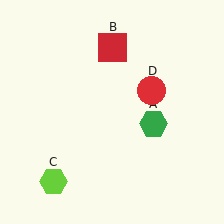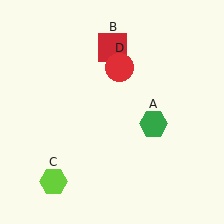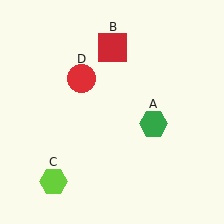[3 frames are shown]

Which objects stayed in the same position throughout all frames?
Green hexagon (object A) and red square (object B) and lime hexagon (object C) remained stationary.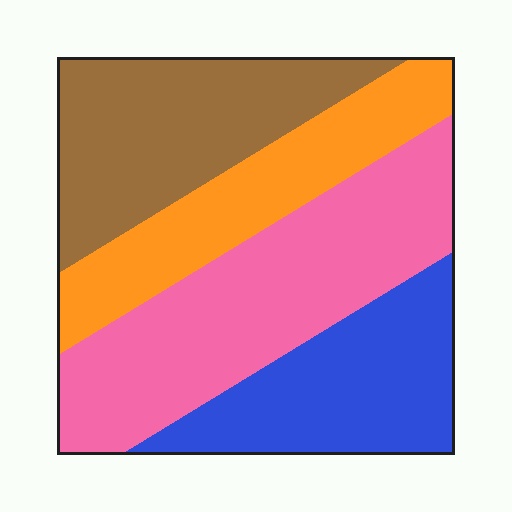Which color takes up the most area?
Pink, at roughly 35%.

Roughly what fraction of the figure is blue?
Blue covers roughly 20% of the figure.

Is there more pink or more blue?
Pink.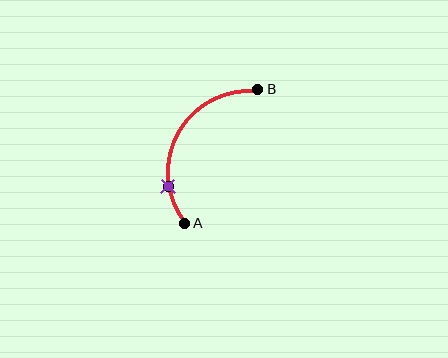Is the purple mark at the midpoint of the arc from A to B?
No. The purple mark lies on the arc but is closer to endpoint A. The arc midpoint would be at the point on the curve equidistant along the arc from both A and B.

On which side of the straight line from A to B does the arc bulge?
The arc bulges to the left of the straight line connecting A and B.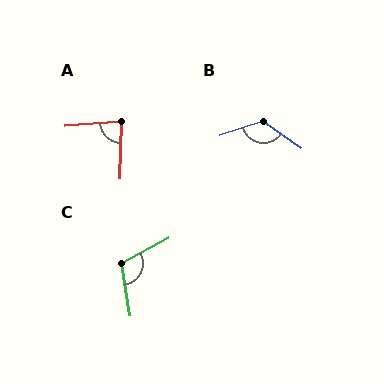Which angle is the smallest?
A, at approximately 84 degrees.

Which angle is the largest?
B, at approximately 127 degrees.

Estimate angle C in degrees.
Approximately 110 degrees.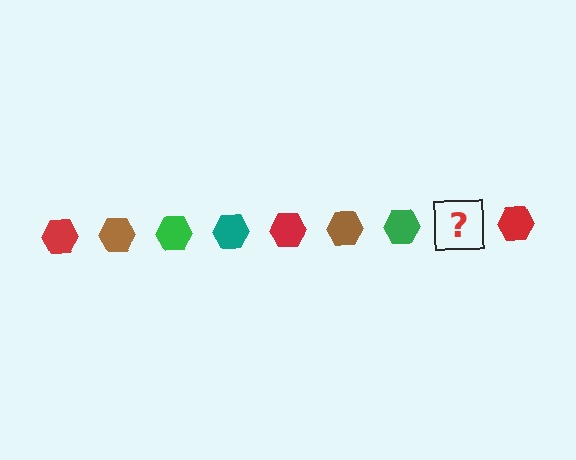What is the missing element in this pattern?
The missing element is a teal hexagon.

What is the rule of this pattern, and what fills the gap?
The rule is that the pattern cycles through red, brown, green, teal hexagons. The gap should be filled with a teal hexagon.